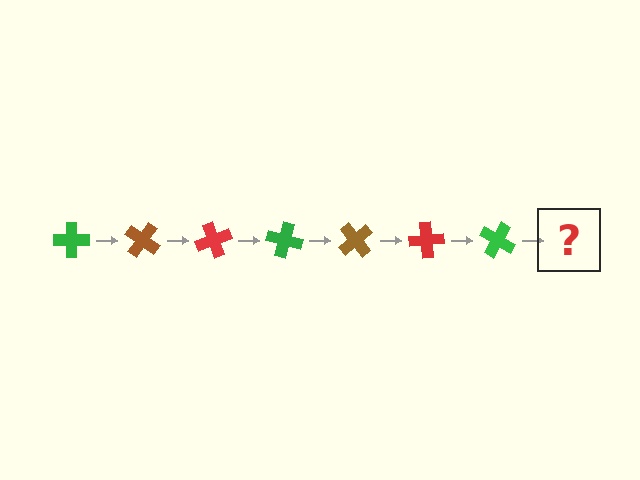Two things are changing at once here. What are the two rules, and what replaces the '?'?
The two rules are that it rotates 35 degrees each step and the color cycles through green, brown, and red. The '?' should be a brown cross, rotated 245 degrees from the start.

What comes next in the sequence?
The next element should be a brown cross, rotated 245 degrees from the start.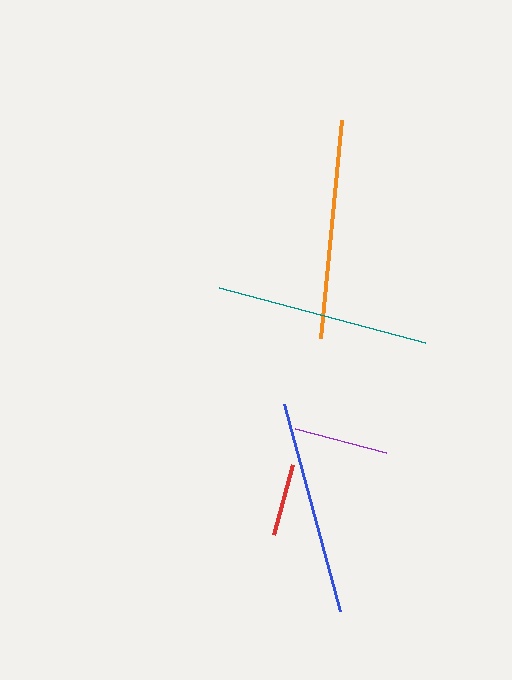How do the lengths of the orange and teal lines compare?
The orange and teal lines are approximately the same length.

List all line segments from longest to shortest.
From longest to shortest: orange, blue, teal, purple, red.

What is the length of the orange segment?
The orange segment is approximately 218 pixels long.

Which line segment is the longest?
The orange line is the longest at approximately 218 pixels.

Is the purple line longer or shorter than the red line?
The purple line is longer than the red line.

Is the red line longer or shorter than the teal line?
The teal line is longer than the red line.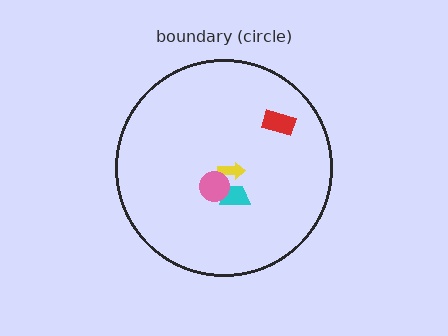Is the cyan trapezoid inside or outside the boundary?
Inside.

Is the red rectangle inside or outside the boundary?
Inside.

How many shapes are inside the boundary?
4 inside, 0 outside.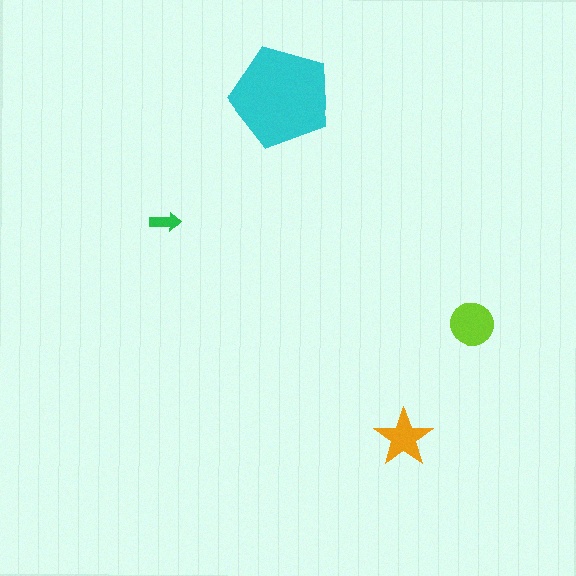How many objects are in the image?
There are 4 objects in the image.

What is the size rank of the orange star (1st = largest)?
3rd.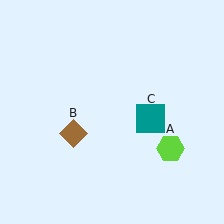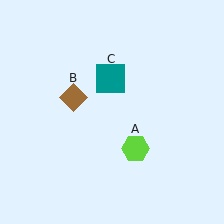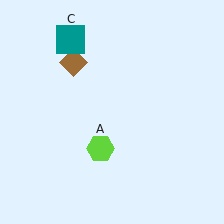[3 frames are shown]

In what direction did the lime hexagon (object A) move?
The lime hexagon (object A) moved left.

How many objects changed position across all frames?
3 objects changed position: lime hexagon (object A), brown diamond (object B), teal square (object C).